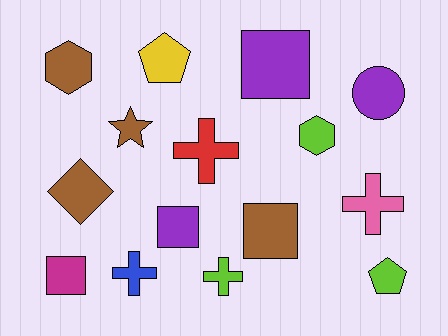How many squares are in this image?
There are 4 squares.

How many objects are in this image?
There are 15 objects.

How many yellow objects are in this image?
There is 1 yellow object.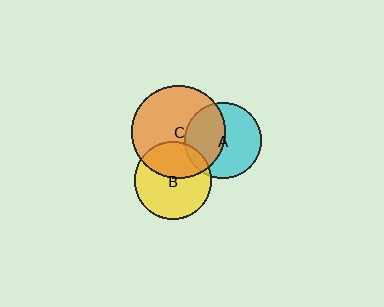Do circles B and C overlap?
Yes.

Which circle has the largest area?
Circle C (orange).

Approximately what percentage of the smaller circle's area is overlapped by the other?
Approximately 40%.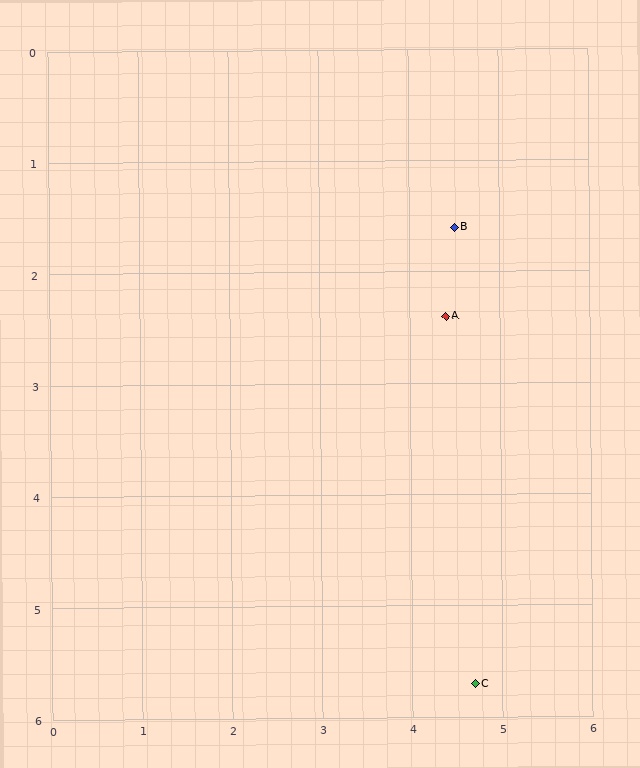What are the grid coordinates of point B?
Point B is at approximately (4.5, 1.6).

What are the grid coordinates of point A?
Point A is at approximately (4.4, 2.4).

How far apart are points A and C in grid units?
Points A and C are about 3.3 grid units apart.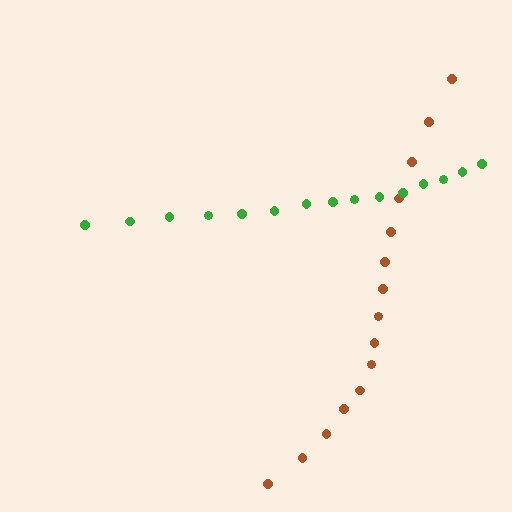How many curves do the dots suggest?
There are 2 distinct paths.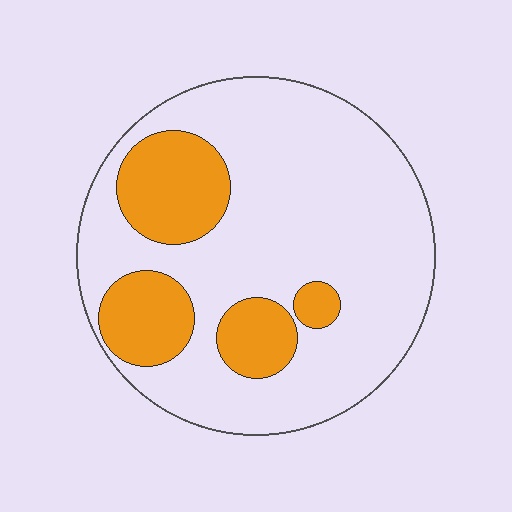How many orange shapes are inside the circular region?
4.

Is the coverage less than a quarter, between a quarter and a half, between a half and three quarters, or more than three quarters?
Less than a quarter.